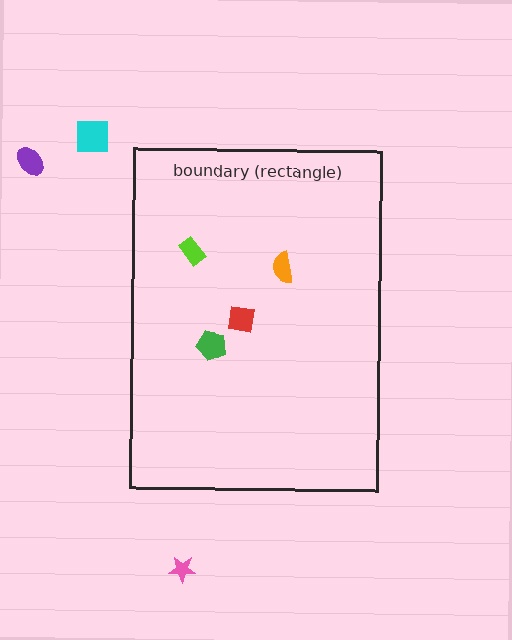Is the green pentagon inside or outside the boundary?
Inside.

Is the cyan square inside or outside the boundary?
Outside.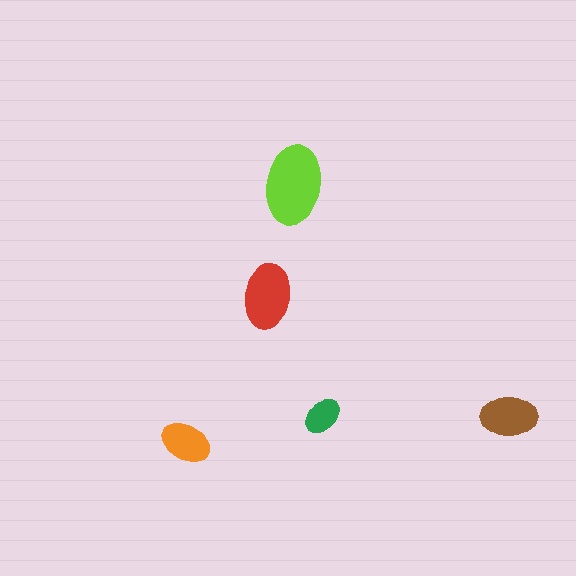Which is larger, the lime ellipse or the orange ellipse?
The lime one.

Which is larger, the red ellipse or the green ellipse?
The red one.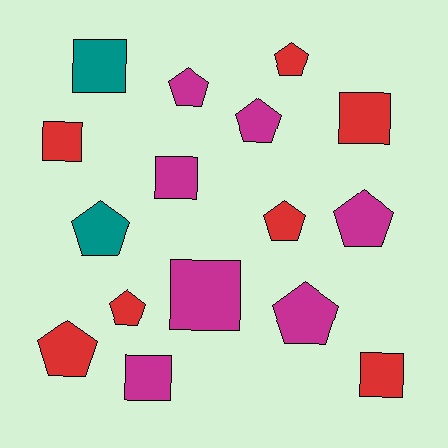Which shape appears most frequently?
Pentagon, with 9 objects.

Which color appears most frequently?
Magenta, with 7 objects.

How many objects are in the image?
There are 16 objects.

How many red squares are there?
There are 3 red squares.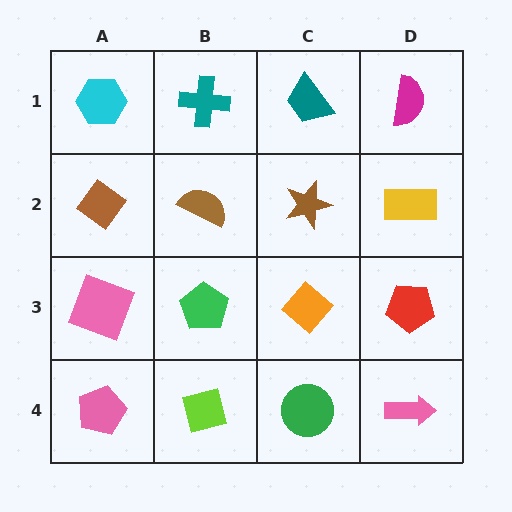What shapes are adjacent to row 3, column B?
A brown semicircle (row 2, column B), a lime diamond (row 4, column B), a pink square (row 3, column A), an orange diamond (row 3, column C).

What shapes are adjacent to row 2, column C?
A teal trapezoid (row 1, column C), an orange diamond (row 3, column C), a brown semicircle (row 2, column B), a yellow rectangle (row 2, column D).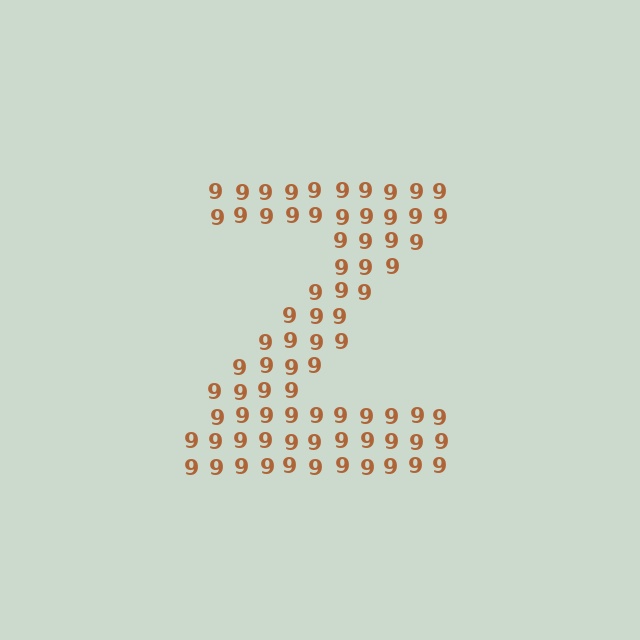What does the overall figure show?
The overall figure shows the letter Z.